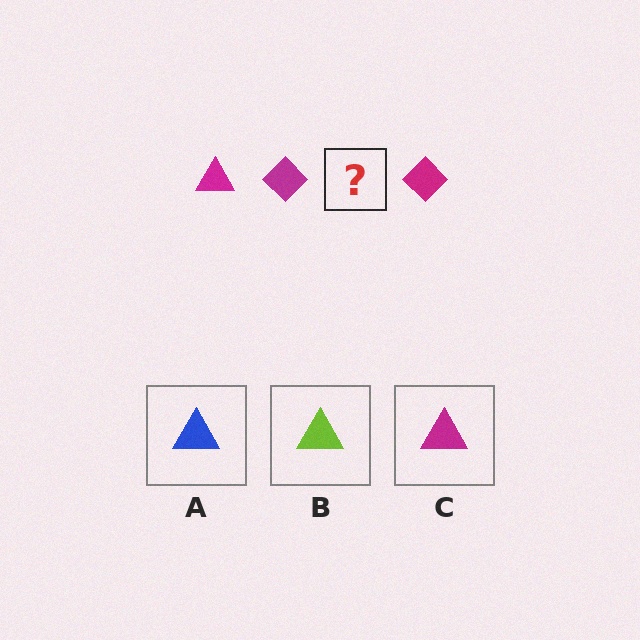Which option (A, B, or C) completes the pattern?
C.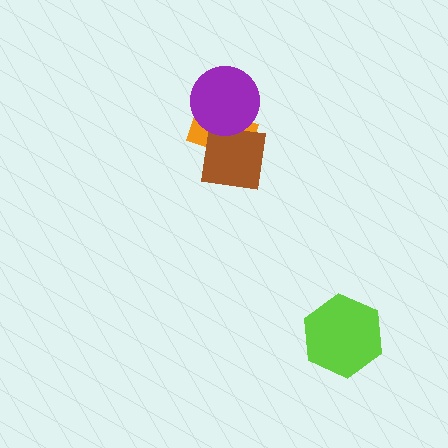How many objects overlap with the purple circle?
1 object overlaps with the purple circle.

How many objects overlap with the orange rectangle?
2 objects overlap with the orange rectangle.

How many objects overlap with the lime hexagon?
0 objects overlap with the lime hexagon.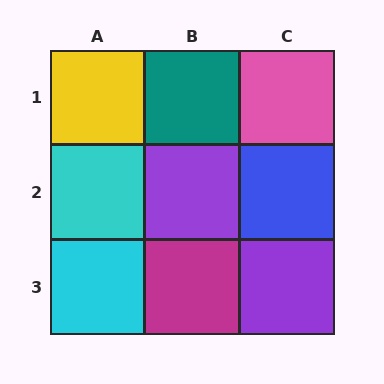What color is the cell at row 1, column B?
Teal.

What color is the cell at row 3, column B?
Magenta.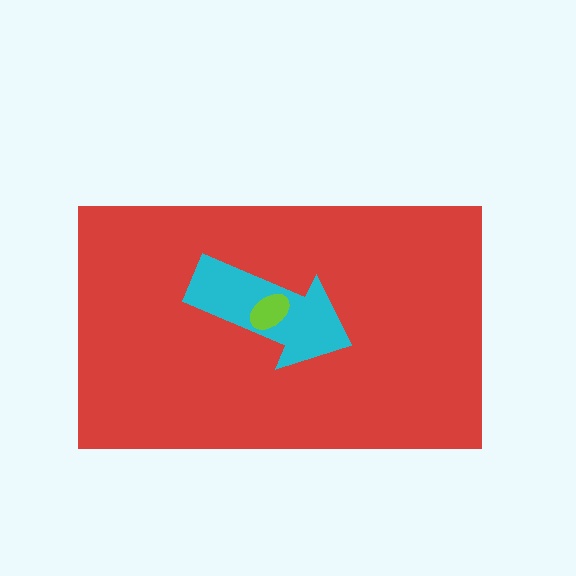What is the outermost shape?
The red rectangle.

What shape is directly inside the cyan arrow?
The lime ellipse.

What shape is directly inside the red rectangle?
The cyan arrow.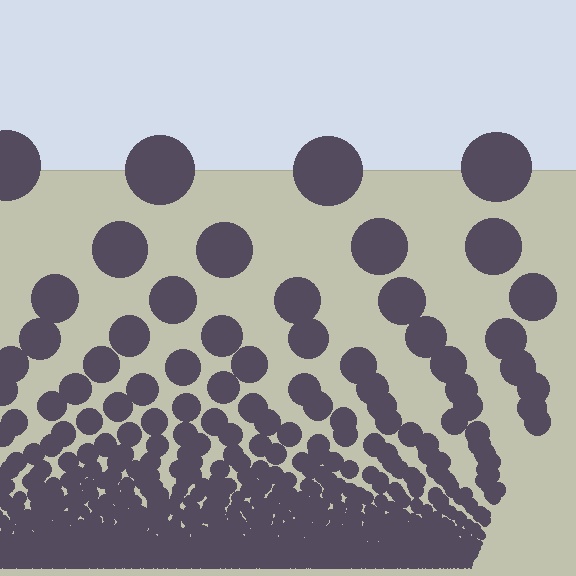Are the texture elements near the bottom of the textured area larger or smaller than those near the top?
Smaller. The gradient is inverted — elements near the bottom are smaller and denser.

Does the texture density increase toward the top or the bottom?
Density increases toward the bottom.